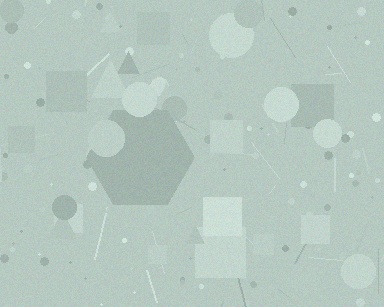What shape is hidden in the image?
A hexagon is hidden in the image.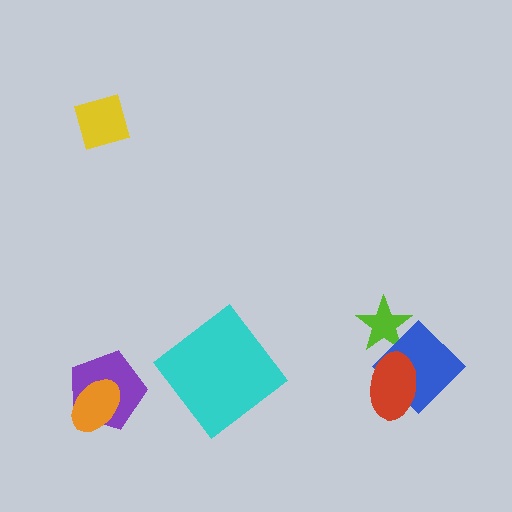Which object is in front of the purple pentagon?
The orange ellipse is in front of the purple pentagon.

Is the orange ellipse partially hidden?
No, no other shape covers it.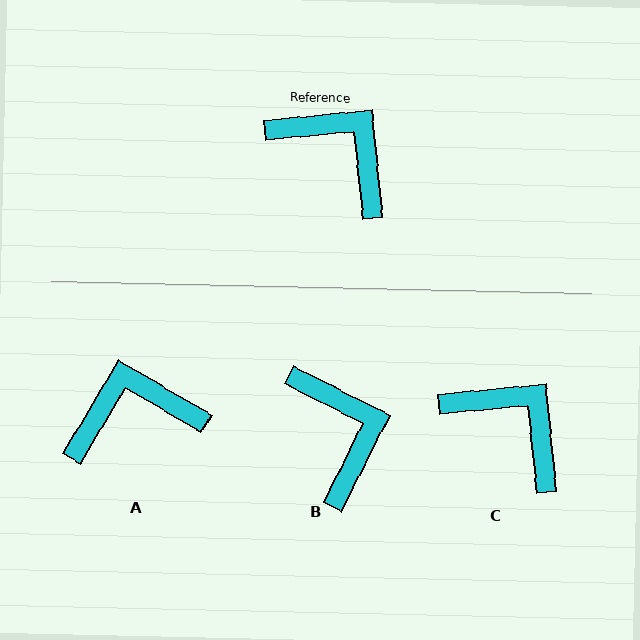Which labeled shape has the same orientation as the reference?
C.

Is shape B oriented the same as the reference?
No, it is off by about 32 degrees.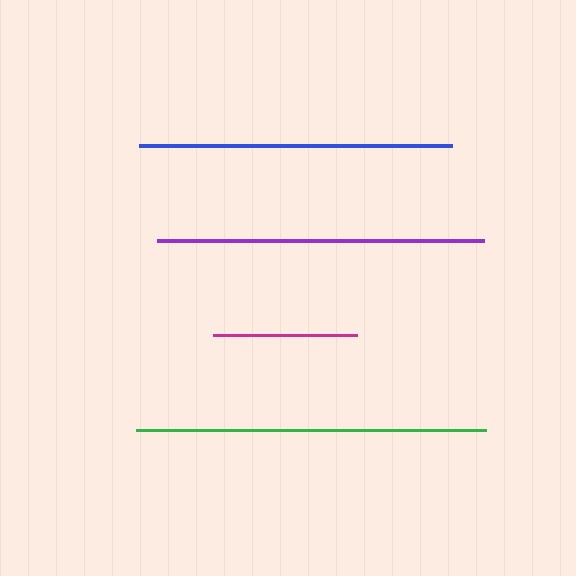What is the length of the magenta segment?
The magenta segment is approximately 144 pixels long.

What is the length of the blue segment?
The blue segment is approximately 313 pixels long.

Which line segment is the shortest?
The magenta line is the shortest at approximately 144 pixels.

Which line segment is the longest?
The green line is the longest at approximately 350 pixels.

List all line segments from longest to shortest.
From longest to shortest: green, purple, blue, magenta.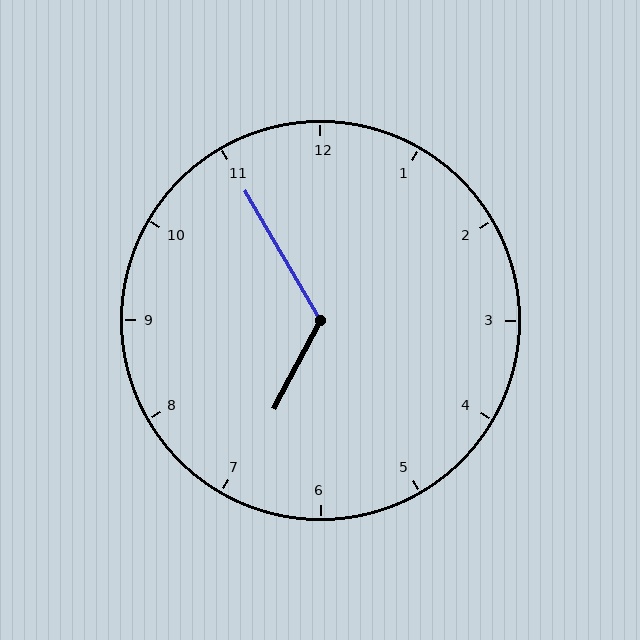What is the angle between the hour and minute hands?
Approximately 122 degrees.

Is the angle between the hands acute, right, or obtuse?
It is obtuse.